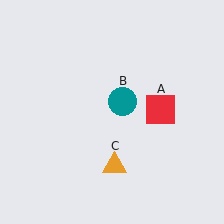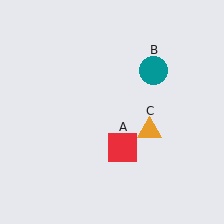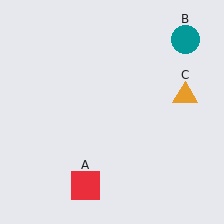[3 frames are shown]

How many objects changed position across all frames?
3 objects changed position: red square (object A), teal circle (object B), orange triangle (object C).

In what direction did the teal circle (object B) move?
The teal circle (object B) moved up and to the right.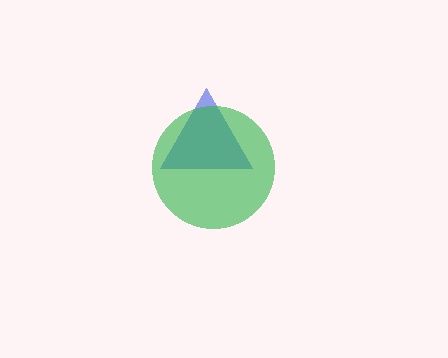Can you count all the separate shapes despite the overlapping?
Yes, there are 2 separate shapes.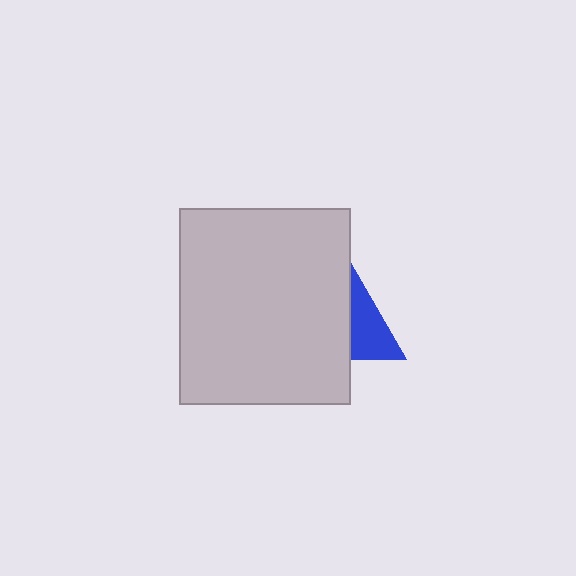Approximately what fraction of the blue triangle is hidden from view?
Roughly 58% of the blue triangle is hidden behind the light gray rectangle.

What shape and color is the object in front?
The object in front is a light gray rectangle.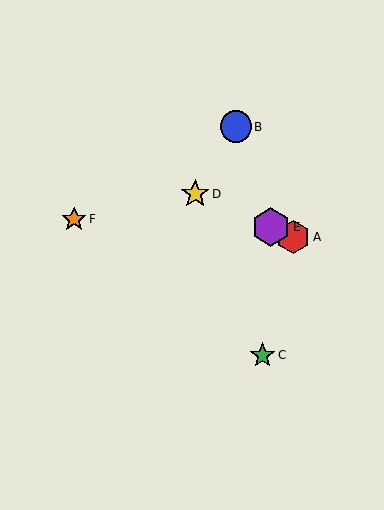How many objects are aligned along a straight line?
3 objects (A, D, E) are aligned along a straight line.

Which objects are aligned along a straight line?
Objects A, D, E are aligned along a straight line.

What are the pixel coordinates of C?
Object C is at (262, 355).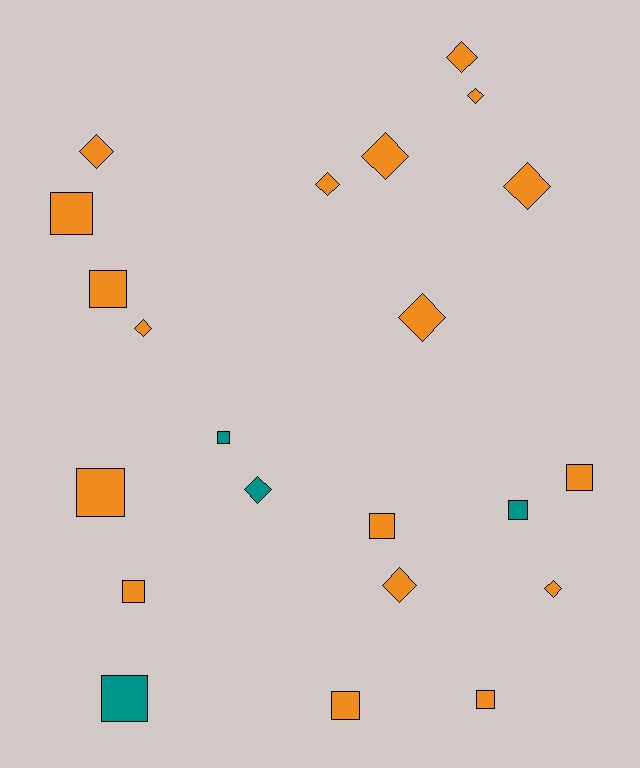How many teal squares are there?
There are 3 teal squares.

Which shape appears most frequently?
Diamond, with 11 objects.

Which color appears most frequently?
Orange, with 18 objects.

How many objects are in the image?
There are 22 objects.